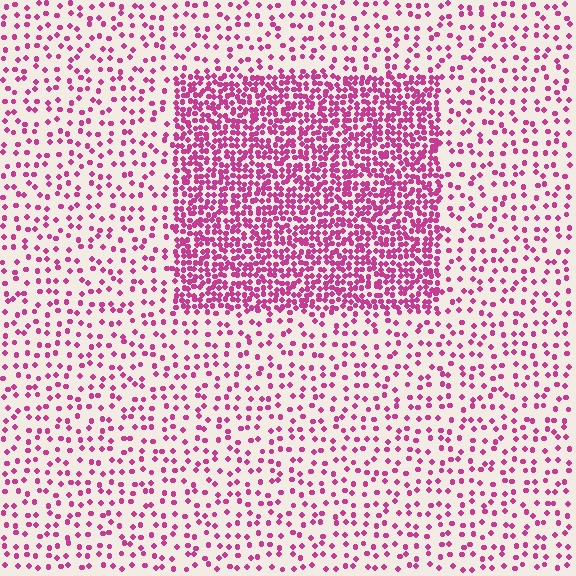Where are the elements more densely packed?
The elements are more densely packed inside the rectangle boundary.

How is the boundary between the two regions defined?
The boundary is defined by a change in element density (approximately 2.9x ratio). All elements are the same color, size, and shape.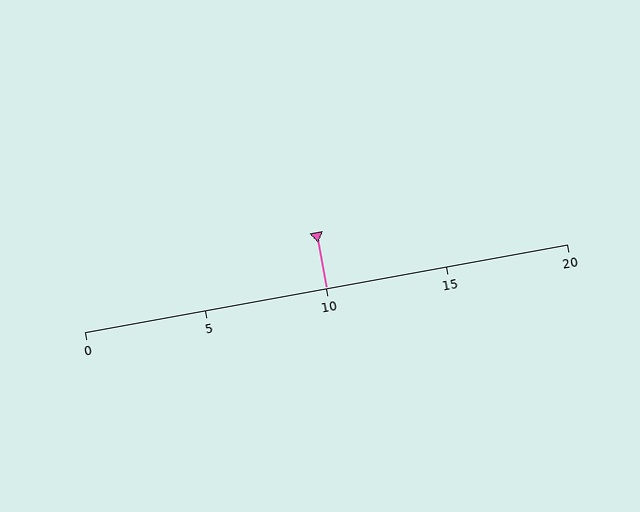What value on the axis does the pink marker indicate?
The marker indicates approximately 10.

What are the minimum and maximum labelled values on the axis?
The axis runs from 0 to 20.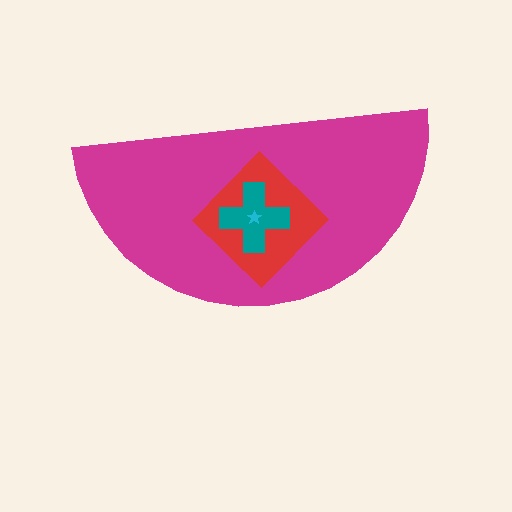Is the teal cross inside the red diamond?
Yes.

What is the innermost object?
The cyan star.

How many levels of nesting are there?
4.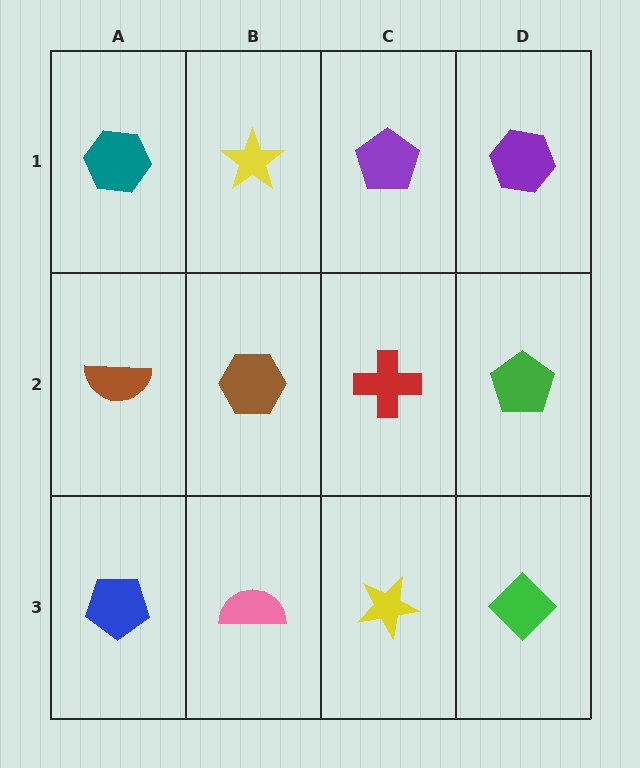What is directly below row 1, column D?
A green pentagon.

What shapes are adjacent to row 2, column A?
A teal hexagon (row 1, column A), a blue pentagon (row 3, column A), a brown hexagon (row 2, column B).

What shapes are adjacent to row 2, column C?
A purple pentagon (row 1, column C), a yellow star (row 3, column C), a brown hexagon (row 2, column B), a green pentagon (row 2, column D).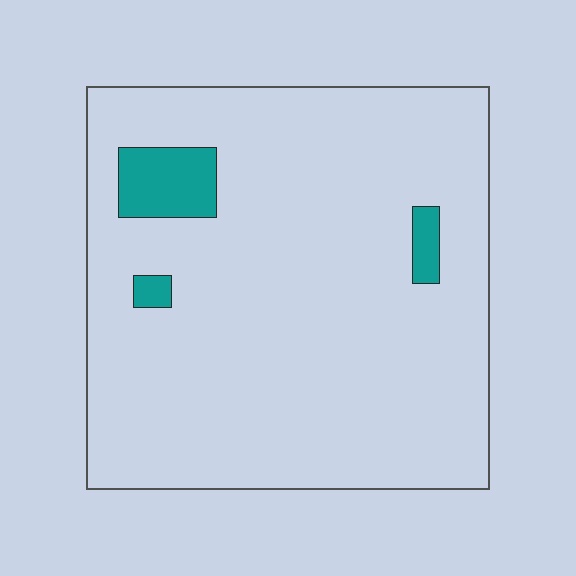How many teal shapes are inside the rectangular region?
3.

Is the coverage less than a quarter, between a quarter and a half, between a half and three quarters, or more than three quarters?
Less than a quarter.